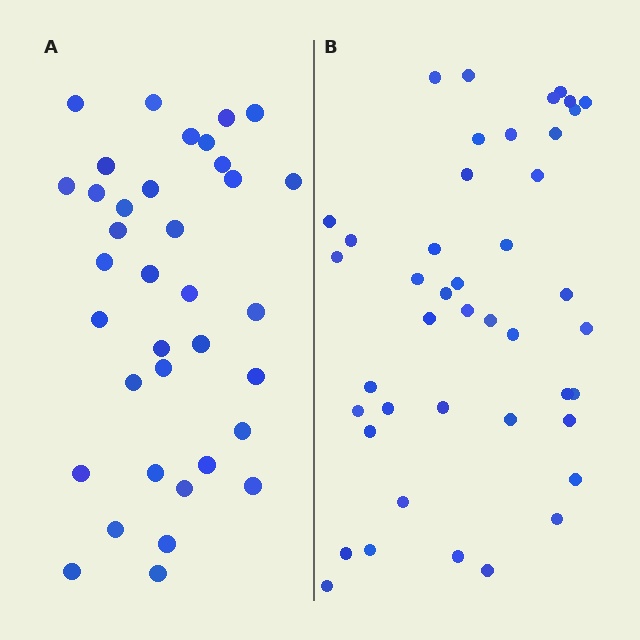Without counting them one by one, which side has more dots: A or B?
Region B (the right region) has more dots.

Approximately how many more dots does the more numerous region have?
Region B has roughly 8 or so more dots than region A.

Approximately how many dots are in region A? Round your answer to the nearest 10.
About 40 dots. (The exact count is 36, which rounds to 40.)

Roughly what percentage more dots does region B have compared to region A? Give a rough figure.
About 20% more.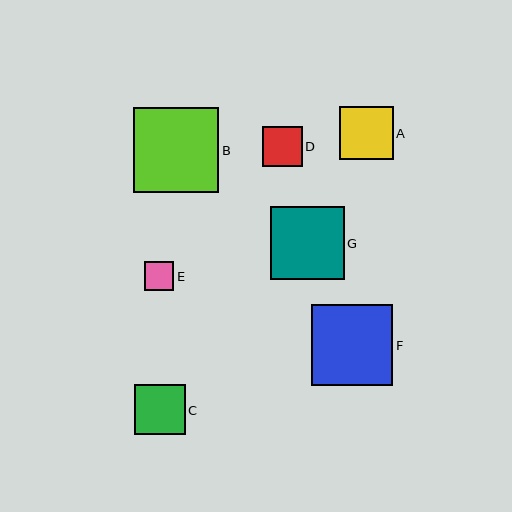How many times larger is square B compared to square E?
Square B is approximately 2.9 times the size of square E.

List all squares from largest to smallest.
From largest to smallest: B, F, G, A, C, D, E.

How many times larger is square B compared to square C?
Square B is approximately 1.7 times the size of square C.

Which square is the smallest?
Square E is the smallest with a size of approximately 29 pixels.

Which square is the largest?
Square B is the largest with a size of approximately 85 pixels.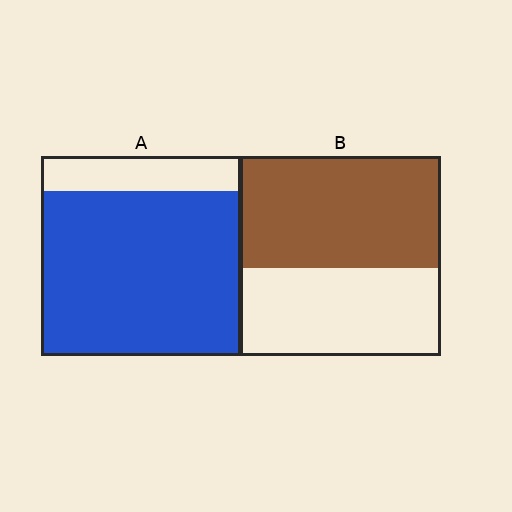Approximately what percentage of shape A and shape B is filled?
A is approximately 80% and B is approximately 55%.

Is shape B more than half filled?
Yes.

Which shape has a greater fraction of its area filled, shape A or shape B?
Shape A.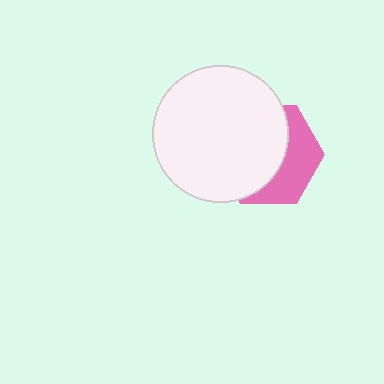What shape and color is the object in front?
The object in front is a white circle.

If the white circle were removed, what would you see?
You would see the complete pink hexagon.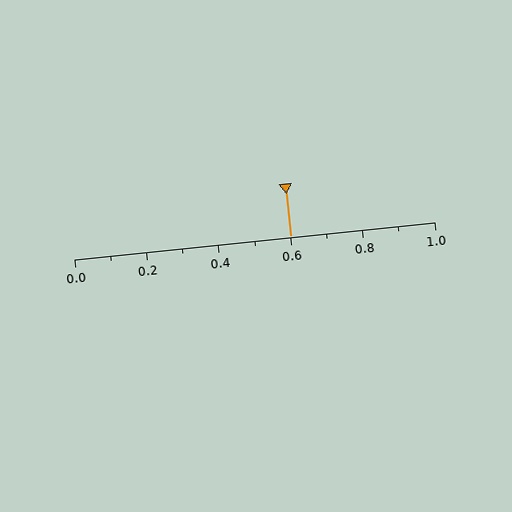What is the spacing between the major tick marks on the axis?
The major ticks are spaced 0.2 apart.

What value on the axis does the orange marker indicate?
The marker indicates approximately 0.6.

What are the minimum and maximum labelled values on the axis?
The axis runs from 0.0 to 1.0.